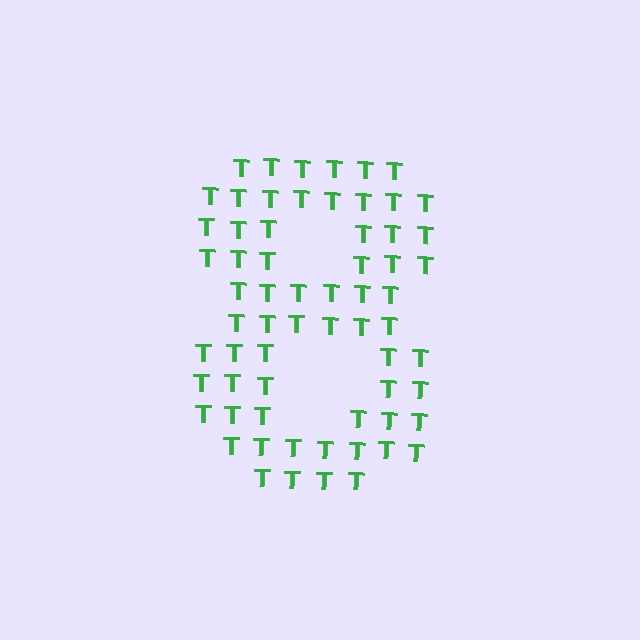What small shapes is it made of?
It is made of small letter T's.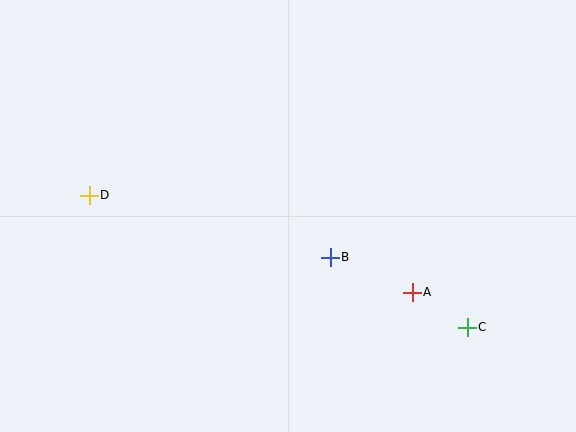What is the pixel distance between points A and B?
The distance between A and B is 89 pixels.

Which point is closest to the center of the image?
Point B at (330, 257) is closest to the center.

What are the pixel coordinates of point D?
Point D is at (89, 195).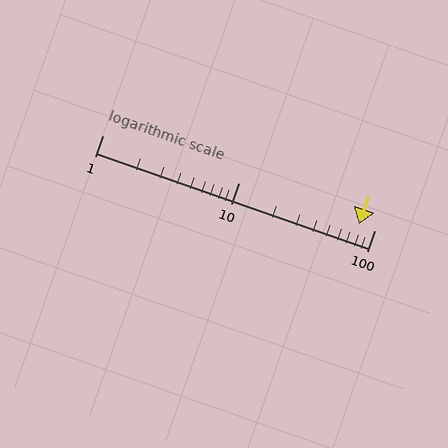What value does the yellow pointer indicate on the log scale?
The pointer indicates approximately 77.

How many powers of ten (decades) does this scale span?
The scale spans 2 decades, from 1 to 100.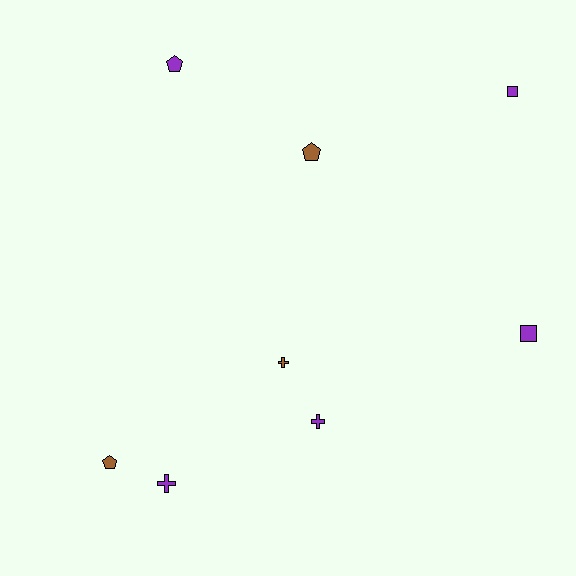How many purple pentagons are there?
There is 1 purple pentagon.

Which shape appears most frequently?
Pentagon, with 3 objects.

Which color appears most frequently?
Purple, with 5 objects.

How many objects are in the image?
There are 8 objects.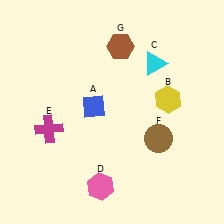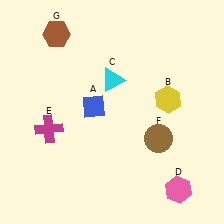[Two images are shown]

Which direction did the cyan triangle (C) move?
The cyan triangle (C) moved left.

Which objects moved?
The objects that moved are: the cyan triangle (C), the pink hexagon (D), the brown hexagon (G).